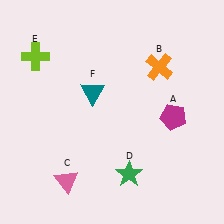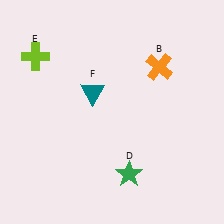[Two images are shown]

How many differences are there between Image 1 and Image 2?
There are 2 differences between the two images.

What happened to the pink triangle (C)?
The pink triangle (C) was removed in Image 2. It was in the bottom-left area of Image 1.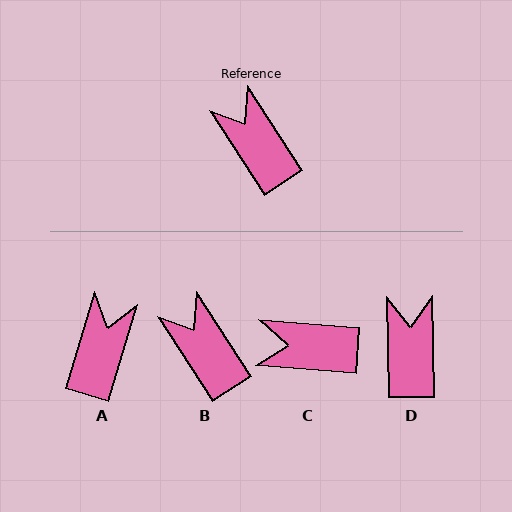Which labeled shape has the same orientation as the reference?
B.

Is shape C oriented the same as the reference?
No, it is off by about 53 degrees.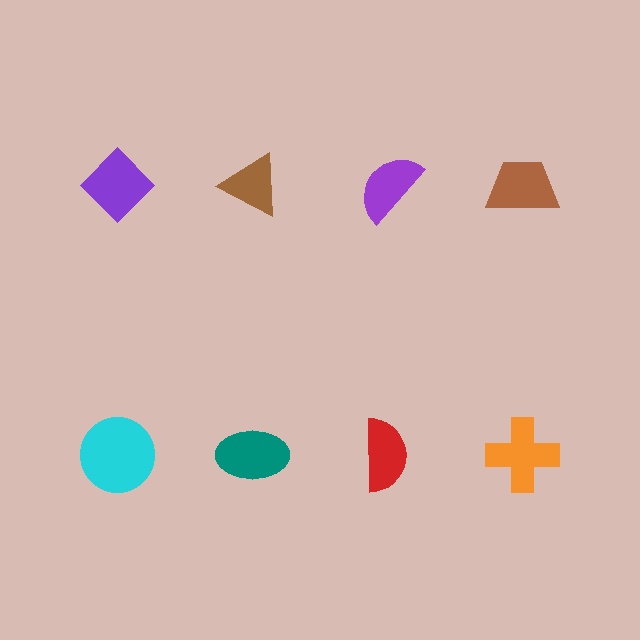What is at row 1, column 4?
A brown trapezoid.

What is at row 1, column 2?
A brown triangle.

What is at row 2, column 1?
A cyan circle.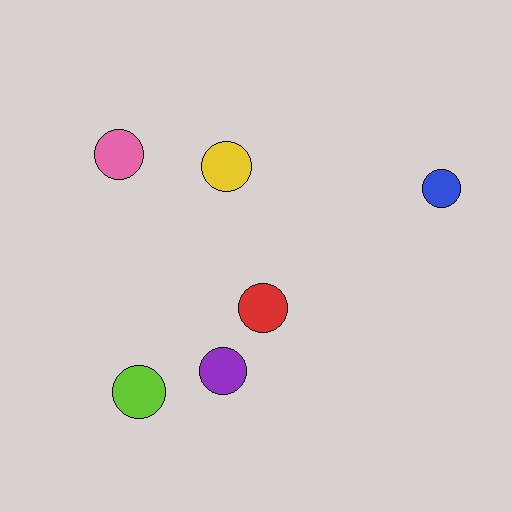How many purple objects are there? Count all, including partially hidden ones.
There is 1 purple object.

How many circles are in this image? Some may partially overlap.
There are 6 circles.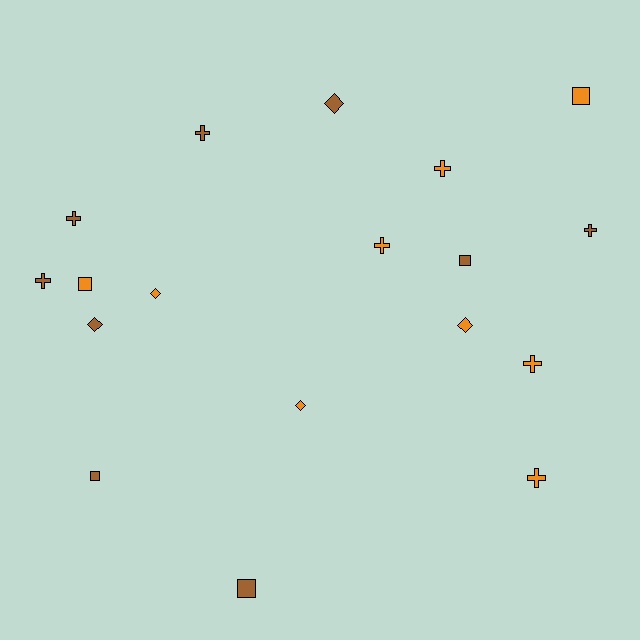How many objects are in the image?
There are 18 objects.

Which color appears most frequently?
Orange, with 9 objects.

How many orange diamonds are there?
There are 3 orange diamonds.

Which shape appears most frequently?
Cross, with 8 objects.